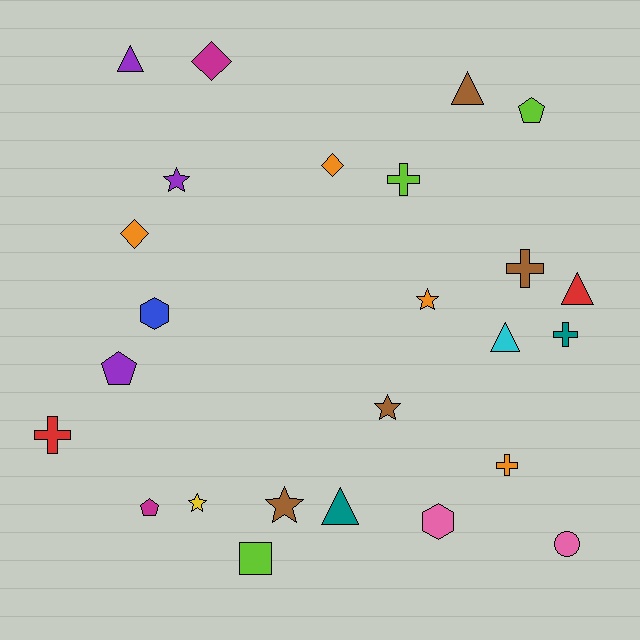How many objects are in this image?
There are 25 objects.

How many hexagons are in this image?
There are 2 hexagons.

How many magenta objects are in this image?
There are 2 magenta objects.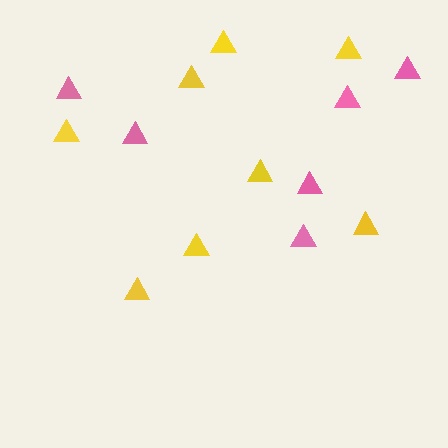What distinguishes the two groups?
There are 2 groups: one group of pink triangles (6) and one group of yellow triangles (8).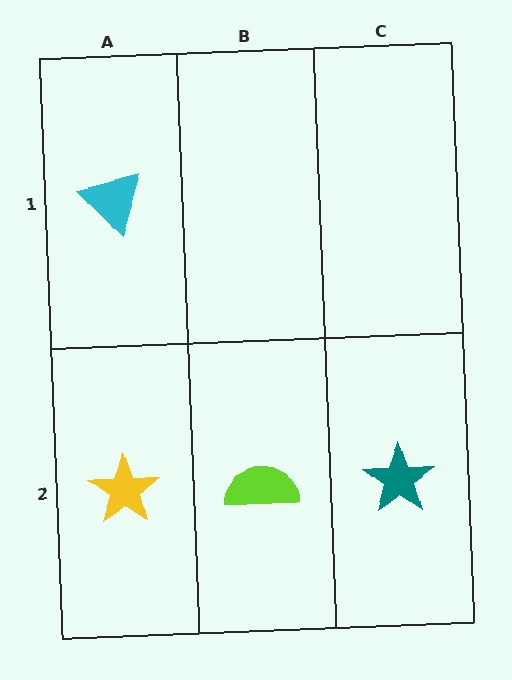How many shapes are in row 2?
3 shapes.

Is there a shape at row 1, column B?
No, that cell is empty.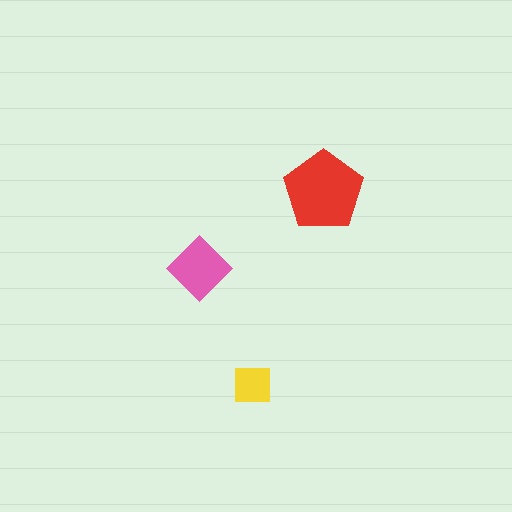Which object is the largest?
The red pentagon.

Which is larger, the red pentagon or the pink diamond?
The red pentagon.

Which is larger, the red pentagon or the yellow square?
The red pentagon.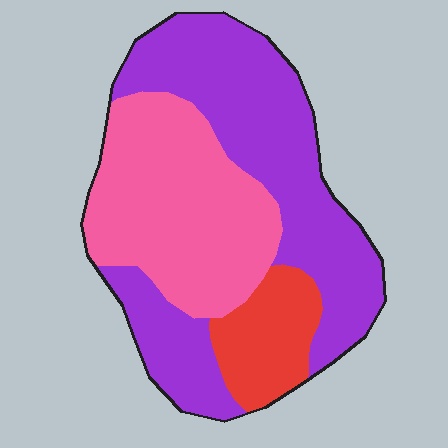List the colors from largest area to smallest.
From largest to smallest: purple, pink, red.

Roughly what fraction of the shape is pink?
Pink takes up between a quarter and a half of the shape.